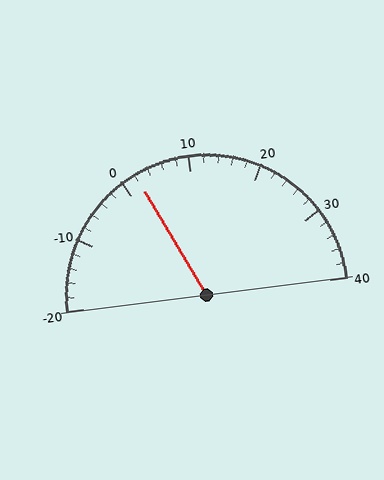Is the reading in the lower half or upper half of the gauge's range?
The reading is in the lower half of the range (-20 to 40).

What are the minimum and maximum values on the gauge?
The gauge ranges from -20 to 40.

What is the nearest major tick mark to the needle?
The nearest major tick mark is 0.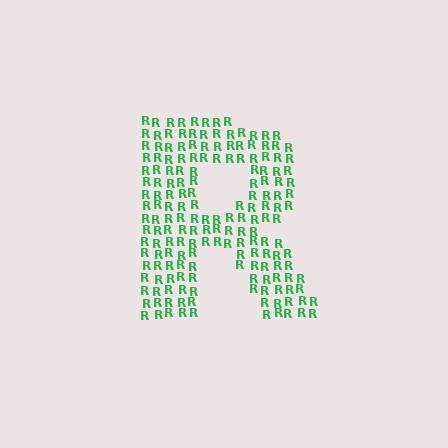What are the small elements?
The small elements are letter R's.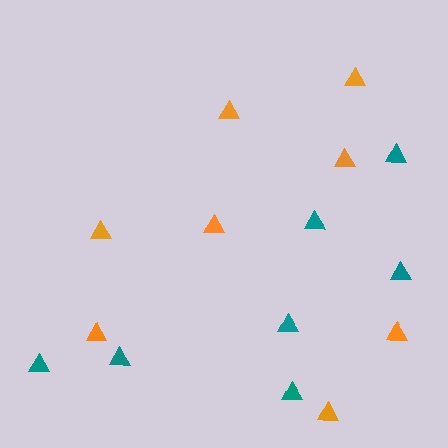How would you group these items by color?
There are 2 groups: one group of teal triangles (7) and one group of orange triangles (8).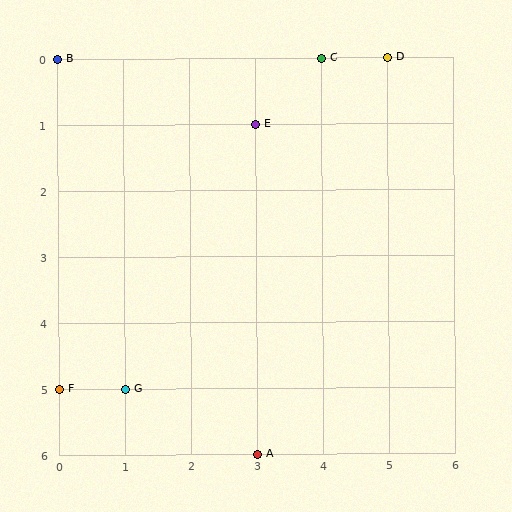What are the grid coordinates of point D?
Point D is at grid coordinates (5, 0).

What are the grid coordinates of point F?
Point F is at grid coordinates (0, 5).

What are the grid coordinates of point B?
Point B is at grid coordinates (0, 0).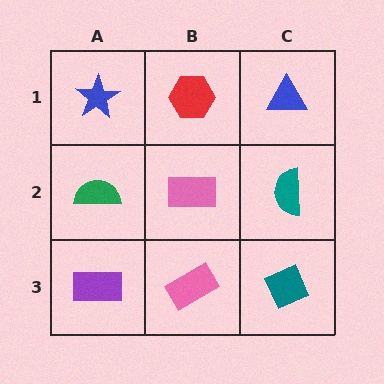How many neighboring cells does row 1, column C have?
2.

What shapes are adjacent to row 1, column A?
A green semicircle (row 2, column A), a red hexagon (row 1, column B).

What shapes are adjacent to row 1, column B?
A pink rectangle (row 2, column B), a blue star (row 1, column A), a blue triangle (row 1, column C).